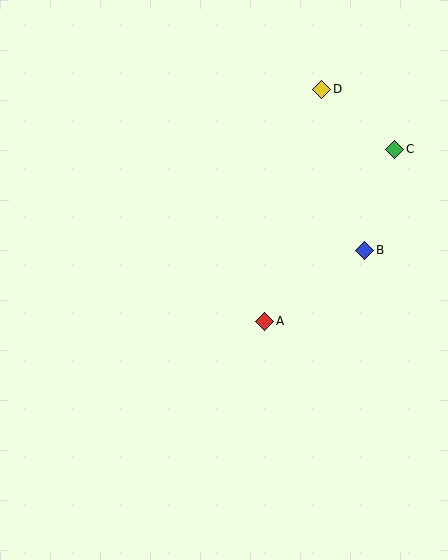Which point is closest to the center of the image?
Point A at (265, 321) is closest to the center.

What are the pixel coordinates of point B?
Point B is at (365, 250).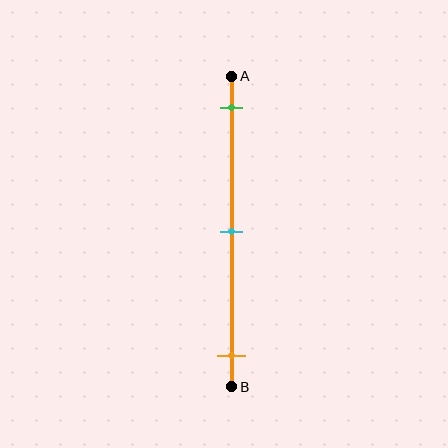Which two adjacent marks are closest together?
The green and cyan marks are the closest adjacent pair.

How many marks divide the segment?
There are 3 marks dividing the segment.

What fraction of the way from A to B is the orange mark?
The orange mark is approximately 90% (0.9) of the way from A to B.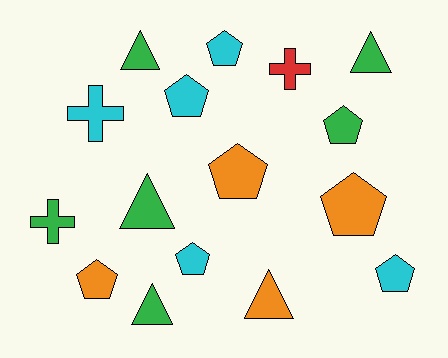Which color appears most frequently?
Green, with 6 objects.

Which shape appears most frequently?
Pentagon, with 8 objects.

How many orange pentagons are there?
There are 3 orange pentagons.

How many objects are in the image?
There are 16 objects.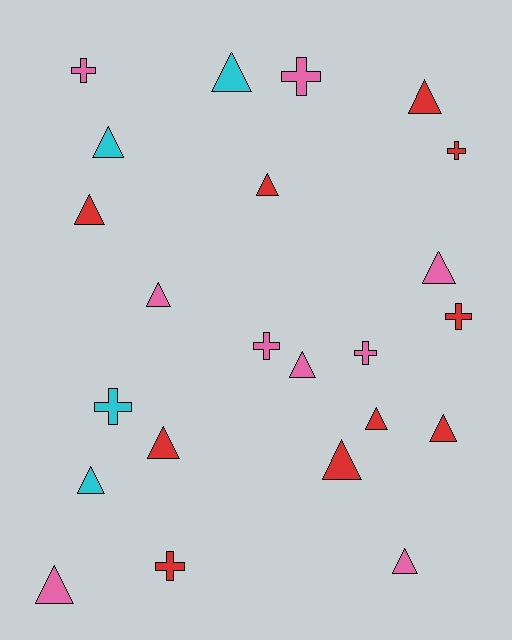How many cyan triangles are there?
There are 3 cyan triangles.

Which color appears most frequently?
Red, with 10 objects.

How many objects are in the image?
There are 23 objects.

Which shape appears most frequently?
Triangle, with 15 objects.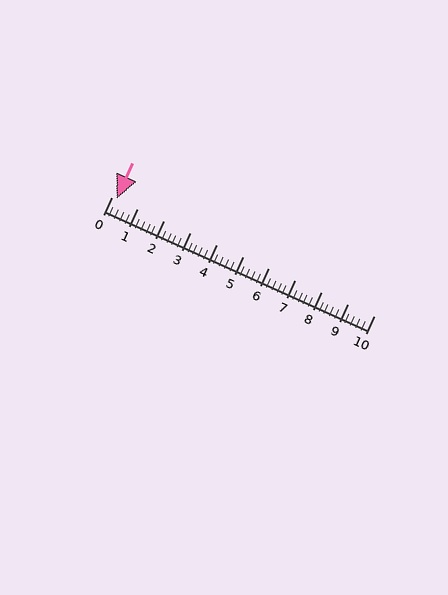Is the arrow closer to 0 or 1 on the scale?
The arrow is closer to 0.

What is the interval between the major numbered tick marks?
The major tick marks are spaced 1 units apart.